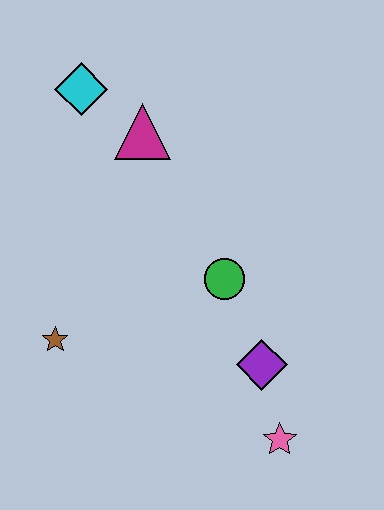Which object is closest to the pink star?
The purple diamond is closest to the pink star.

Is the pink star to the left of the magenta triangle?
No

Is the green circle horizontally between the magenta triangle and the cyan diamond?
No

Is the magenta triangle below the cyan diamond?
Yes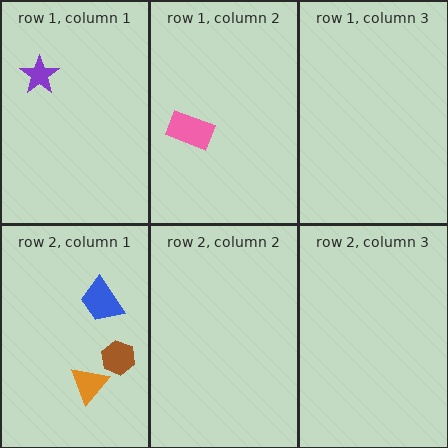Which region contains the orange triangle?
The row 2, column 1 region.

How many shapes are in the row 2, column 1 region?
3.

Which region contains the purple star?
The row 1, column 1 region.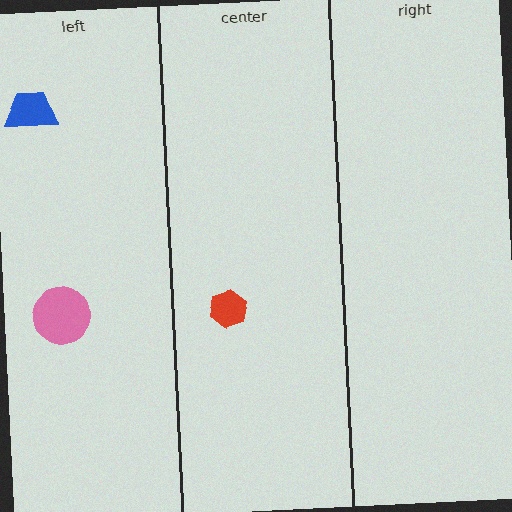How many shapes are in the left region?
2.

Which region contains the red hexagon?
The center region.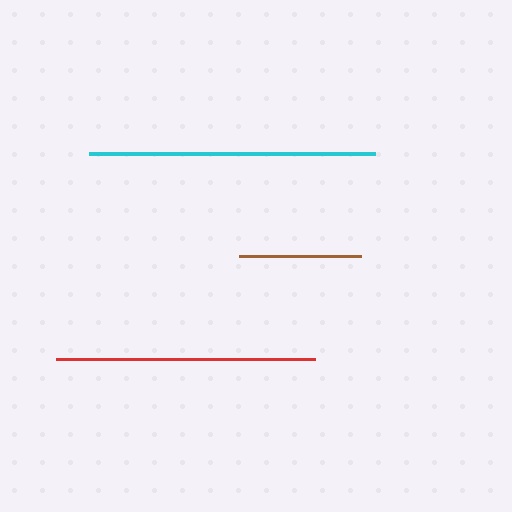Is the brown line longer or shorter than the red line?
The red line is longer than the brown line.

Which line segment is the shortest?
The brown line is the shortest at approximately 122 pixels.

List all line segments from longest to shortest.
From longest to shortest: cyan, red, brown.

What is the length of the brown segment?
The brown segment is approximately 122 pixels long.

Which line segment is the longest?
The cyan line is the longest at approximately 286 pixels.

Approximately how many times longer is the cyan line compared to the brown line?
The cyan line is approximately 2.3 times the length of the brown line.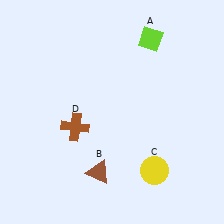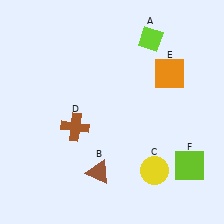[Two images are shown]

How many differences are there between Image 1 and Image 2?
There are 2 differences between the two images.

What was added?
An orange square (E), a lime square (F) were added in Image 2.